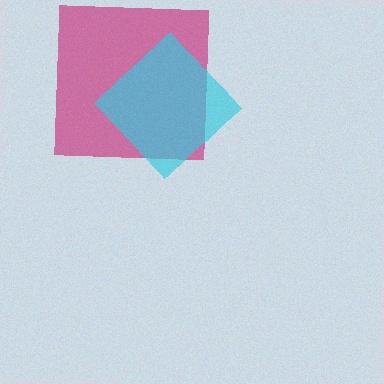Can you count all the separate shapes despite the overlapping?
Yes, there are 2 separate shapes.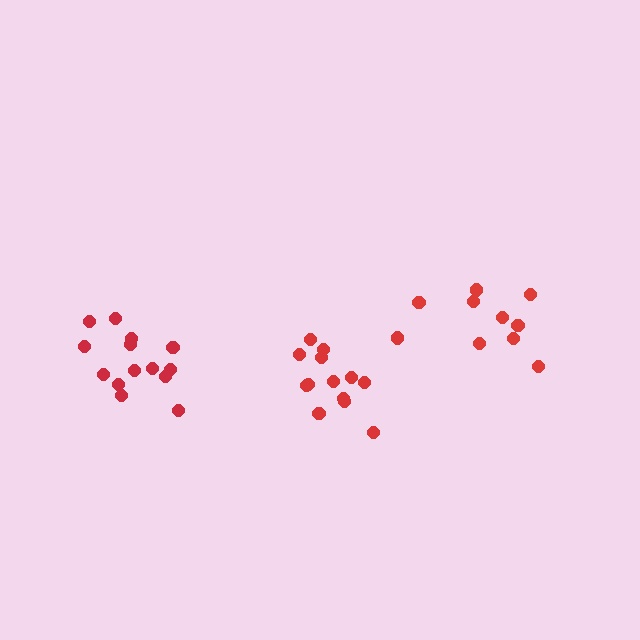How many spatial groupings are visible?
There are 3 spatial groupings.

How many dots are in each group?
Group 1: 14 dots, Group 2: 9 dots, Group 3: 14 dots (37 total).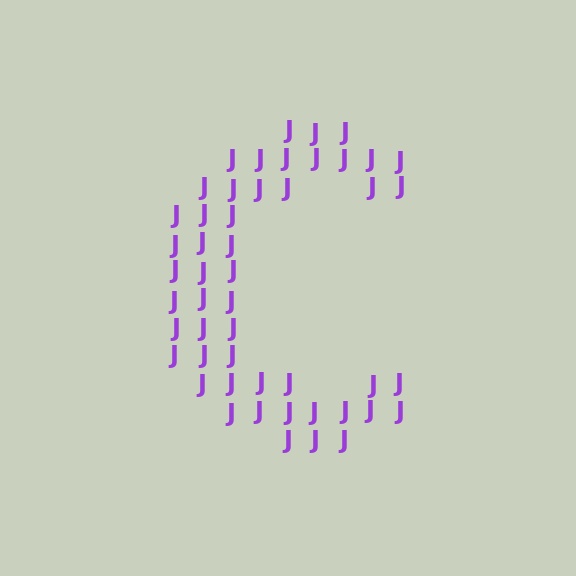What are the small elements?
The small elements are letter J's.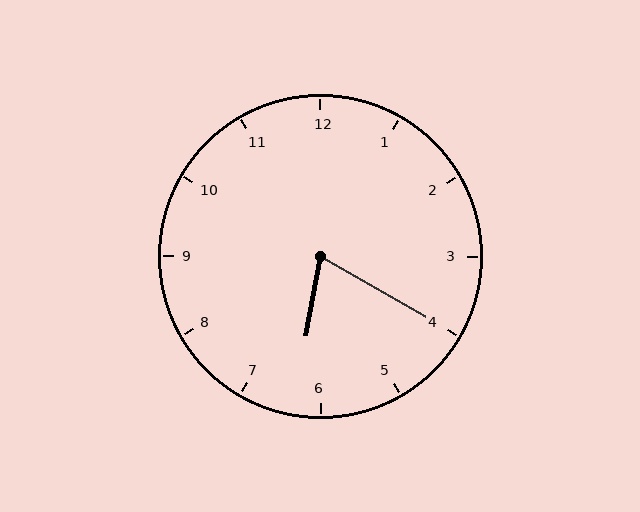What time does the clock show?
6:20.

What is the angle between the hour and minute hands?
Approximately 70 degrees.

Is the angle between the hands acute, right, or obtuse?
It is acute.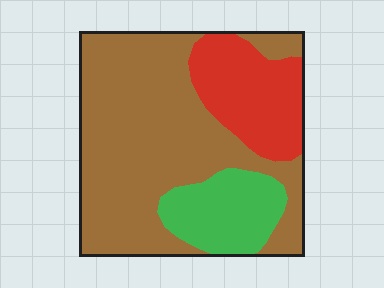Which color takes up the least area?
Green, at roughly 15%.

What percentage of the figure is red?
Red covers roughly 20% of the figure.